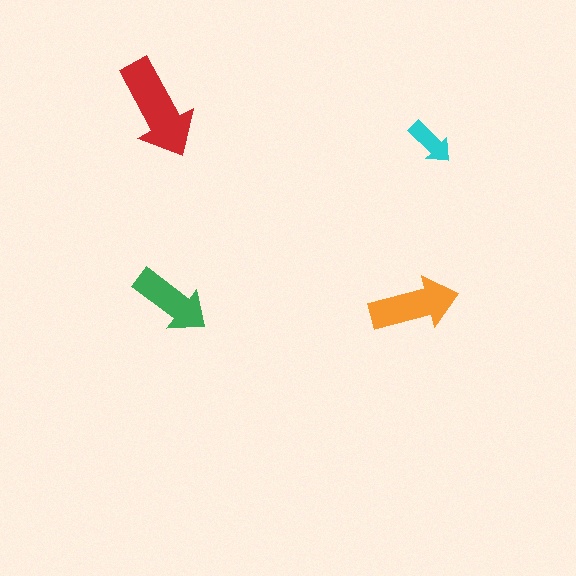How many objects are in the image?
There are 4 objects in the image.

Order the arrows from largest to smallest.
the red one, the orange one, the green one, the cyan one.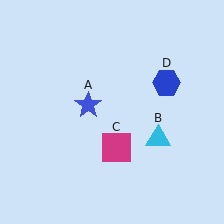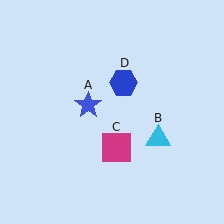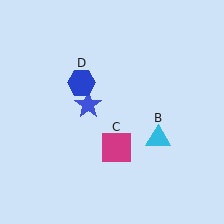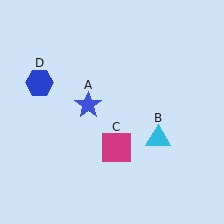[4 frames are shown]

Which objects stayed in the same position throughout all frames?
Blue star (object A) and cyan triangle (object B) and magenta square (object C) remained stationary.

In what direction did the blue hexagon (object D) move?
The blue hexagon (object D) moved left.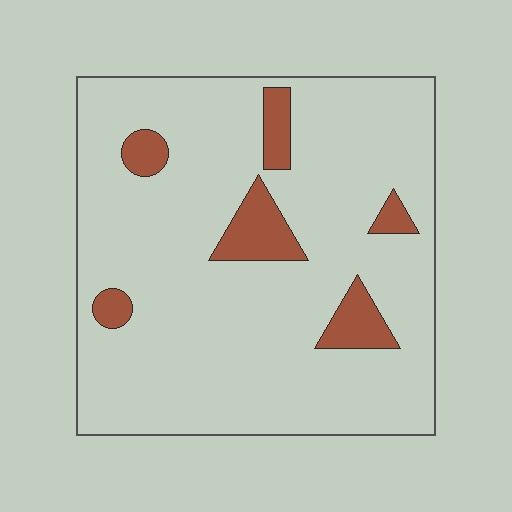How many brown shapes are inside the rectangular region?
6.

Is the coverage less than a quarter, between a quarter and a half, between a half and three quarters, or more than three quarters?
Less than a quarter.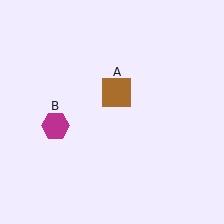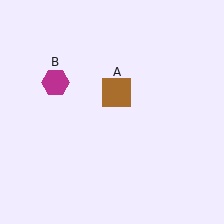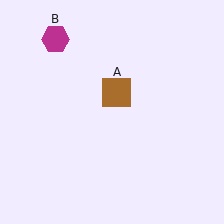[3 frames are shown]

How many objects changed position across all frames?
1 object changed position: magenta hexagon (object B).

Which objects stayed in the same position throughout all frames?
Brown square (object A) remained stationary.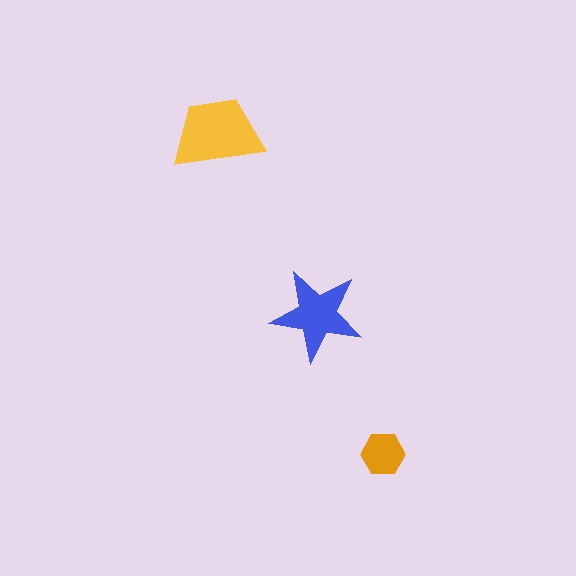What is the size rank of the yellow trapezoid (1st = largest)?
1st.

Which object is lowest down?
The orange hexagon is bottommost.